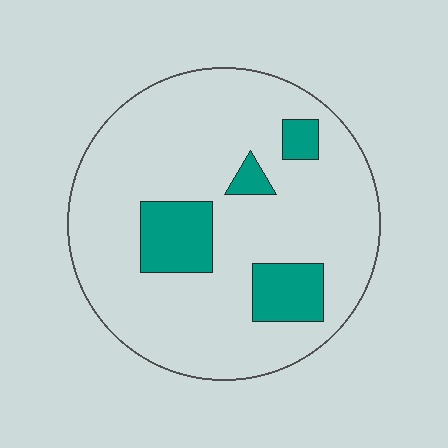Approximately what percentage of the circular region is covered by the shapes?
Approximately 15%.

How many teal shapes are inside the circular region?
4.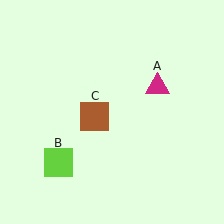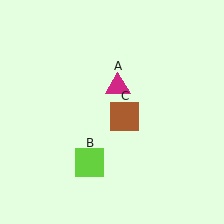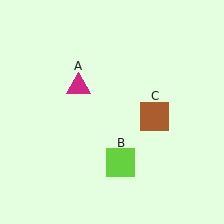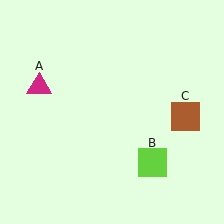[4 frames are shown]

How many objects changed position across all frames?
3 objects changed position: magenta triangle (object A), lime square (object B), brown square (object C).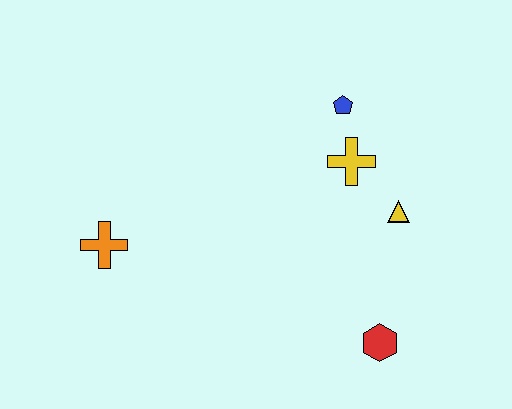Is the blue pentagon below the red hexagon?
No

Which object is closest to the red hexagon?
The yellow triangle is closest to the red hexagon.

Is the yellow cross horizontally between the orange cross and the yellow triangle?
Yes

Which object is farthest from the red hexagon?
The orange cross is farthest from the red hexagon.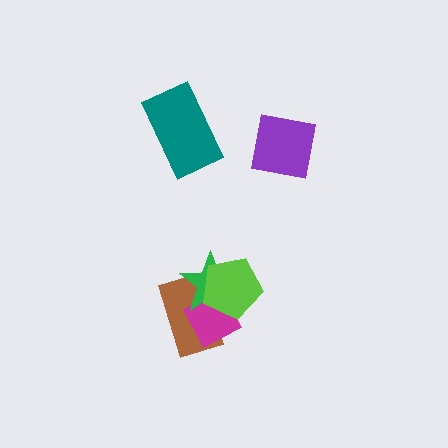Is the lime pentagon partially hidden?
No, no other shape covers it.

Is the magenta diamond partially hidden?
Yes, it is partially covered by another shape.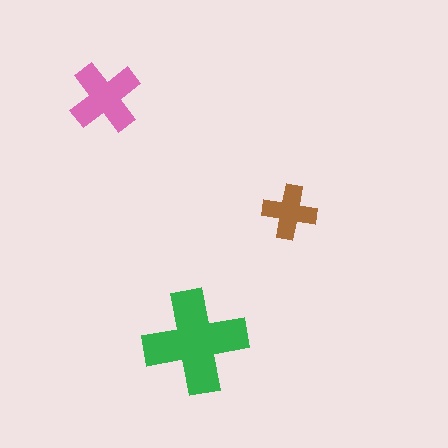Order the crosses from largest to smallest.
the green one, the pink one, the brown one.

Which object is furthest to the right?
The brown cross is rightmost.